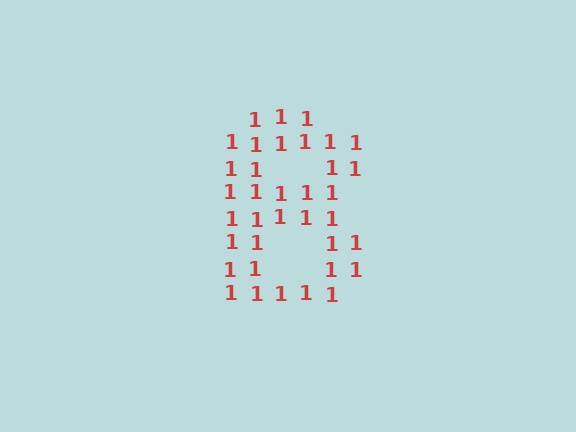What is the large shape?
The large shape is the digit 8.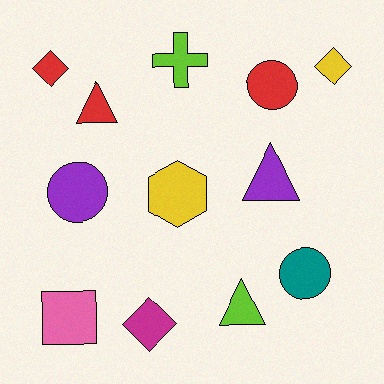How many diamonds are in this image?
There are 3 diamonds.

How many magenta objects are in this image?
There is 1 magenta object.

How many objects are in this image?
There are 12 objects.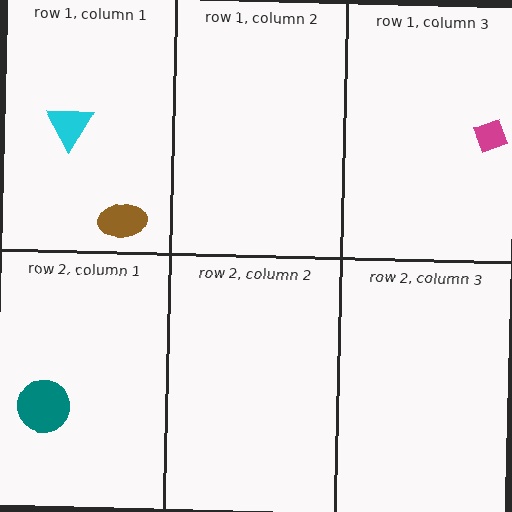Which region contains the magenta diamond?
The row 1, column 3 region.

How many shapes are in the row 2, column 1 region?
1.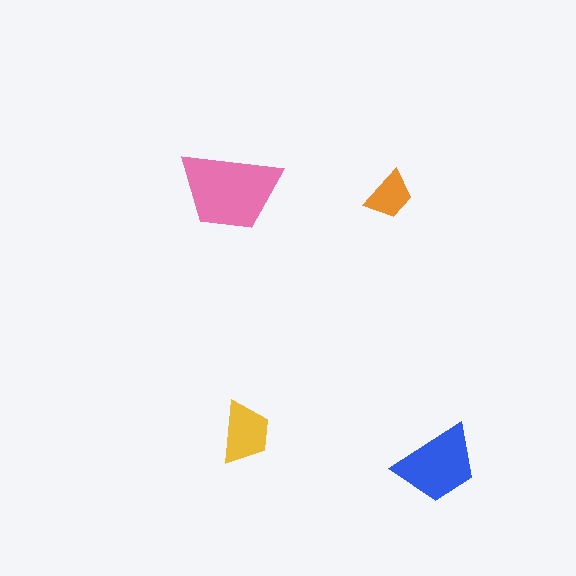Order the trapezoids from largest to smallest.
the pink one, the blue one, the yellow one, the orange one.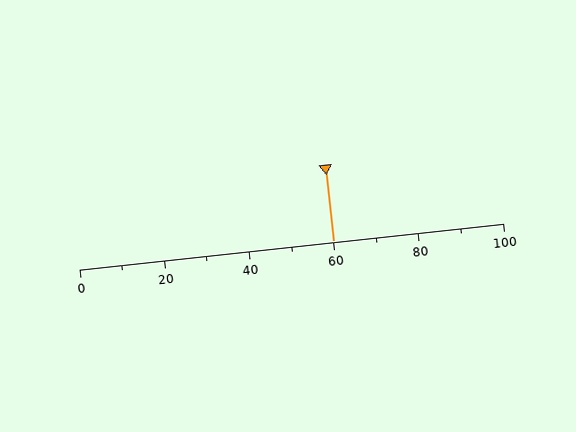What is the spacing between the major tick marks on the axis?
The major ticks are spaced 20 apart.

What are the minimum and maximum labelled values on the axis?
The axis runs from 0 to 100.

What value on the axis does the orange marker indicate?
The marker indicates approximately 60.